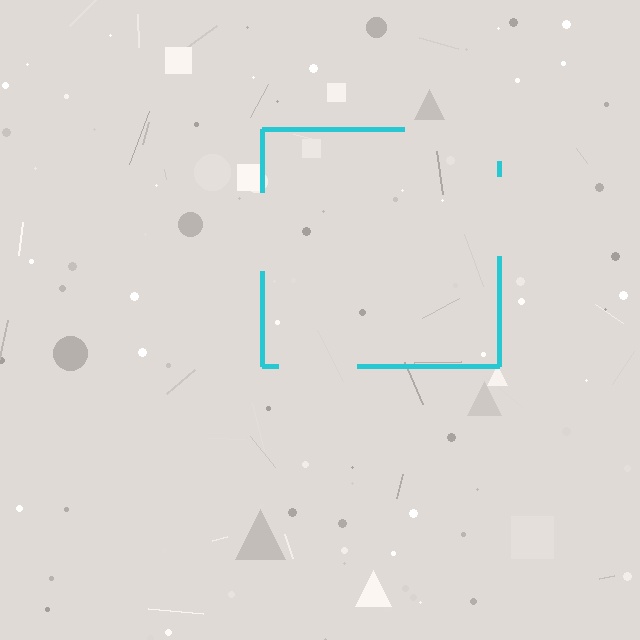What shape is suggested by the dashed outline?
The dashed outline suggests a square.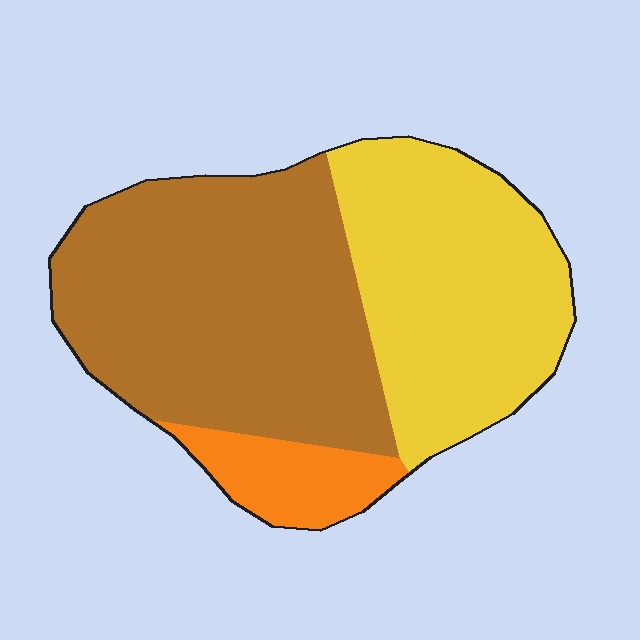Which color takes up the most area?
Brown, at roughly 50%.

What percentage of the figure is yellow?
Yellow takes up about three eighths (3/8) of the figure.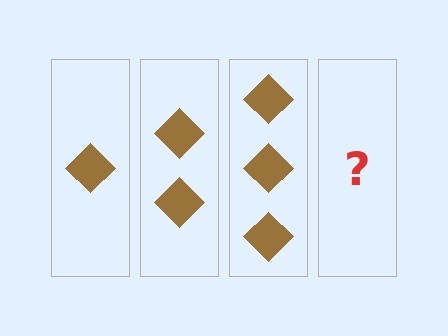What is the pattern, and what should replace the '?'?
The pattern is that each step adds one more diamond. The '?' should be 4 diamonds.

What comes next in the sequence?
The next element should be 4 diamonds.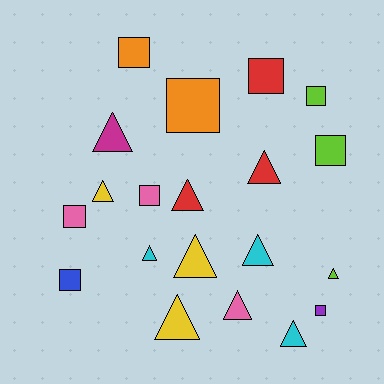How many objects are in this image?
There are 20 objects.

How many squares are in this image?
There are 9 squares.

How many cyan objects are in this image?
There are 3 cyan objects.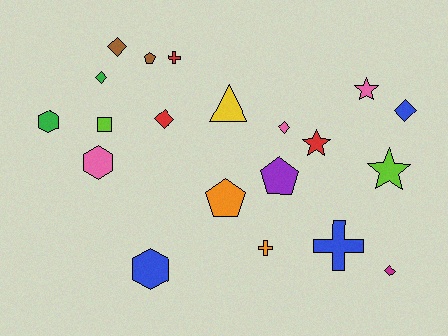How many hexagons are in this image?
There are 3 hexagons.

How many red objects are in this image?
There are 3 red objects.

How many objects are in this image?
There are 20 objects.